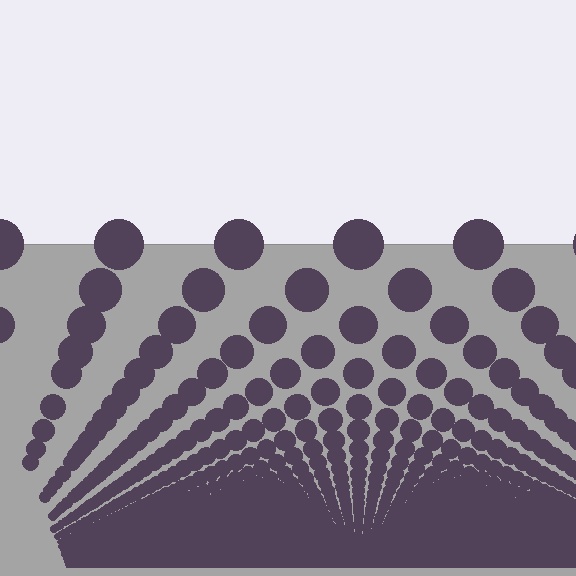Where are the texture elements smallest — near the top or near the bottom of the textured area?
Near the bottom.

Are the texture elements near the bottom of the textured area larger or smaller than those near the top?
Smaller. The gradient is inverted — elements near the bottom are smaller and denser.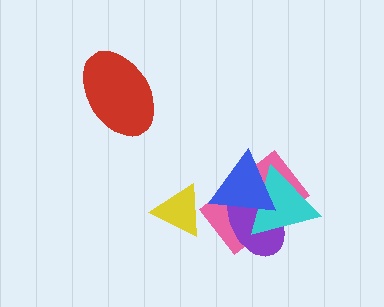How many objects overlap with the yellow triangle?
0 objects overlap with the yellow triangle.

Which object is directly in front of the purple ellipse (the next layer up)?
The cyan triangle is directly in front of the purple ellipse.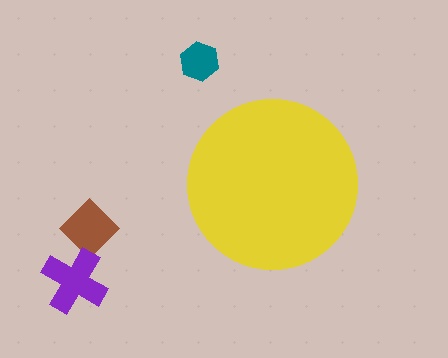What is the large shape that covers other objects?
A yellow circle.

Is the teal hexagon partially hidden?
No, the teal hexagon is fully visible.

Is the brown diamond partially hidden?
No, the brown diamond is fully visible.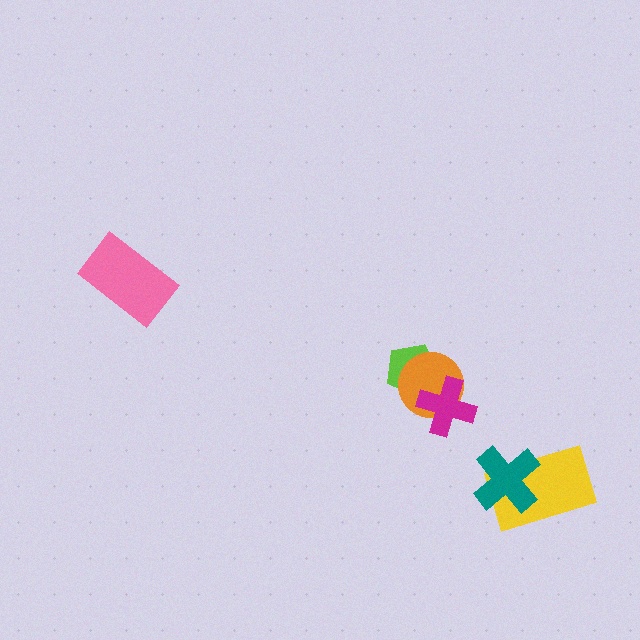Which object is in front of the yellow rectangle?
The teal cross is in front of the yellow rectangle.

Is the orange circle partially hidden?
Yes, it is partially covered by another shape.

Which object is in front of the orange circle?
The magenta cross is in front of the orange circle.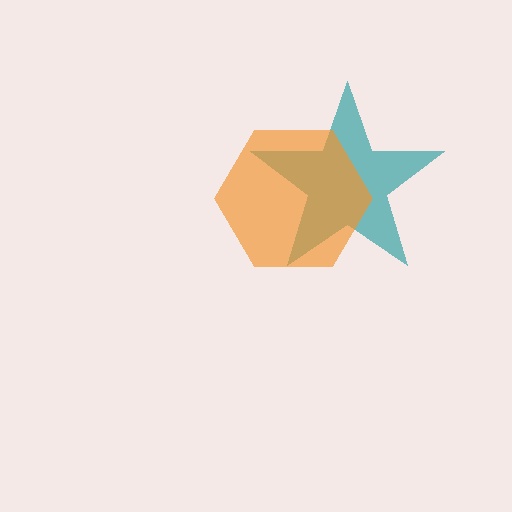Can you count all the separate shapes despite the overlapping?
Yes, there are 2 separate shapes.